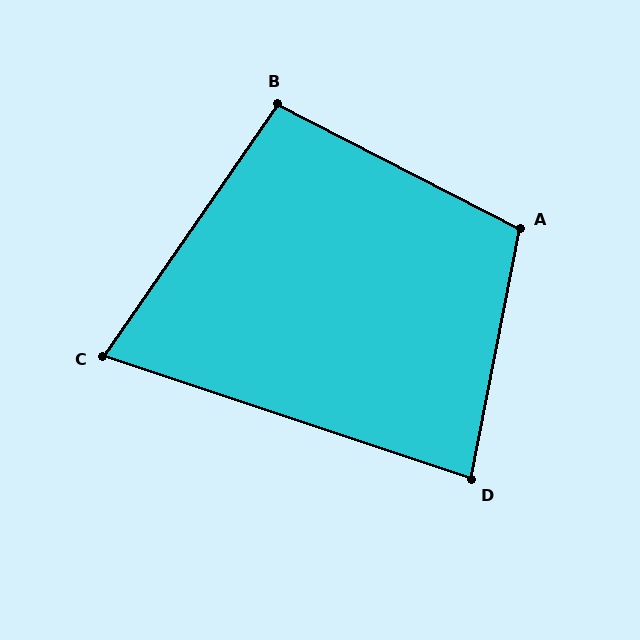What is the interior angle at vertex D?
Approximately 83 degrees (acute).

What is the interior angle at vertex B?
Approximately 97 degrees (obtuse).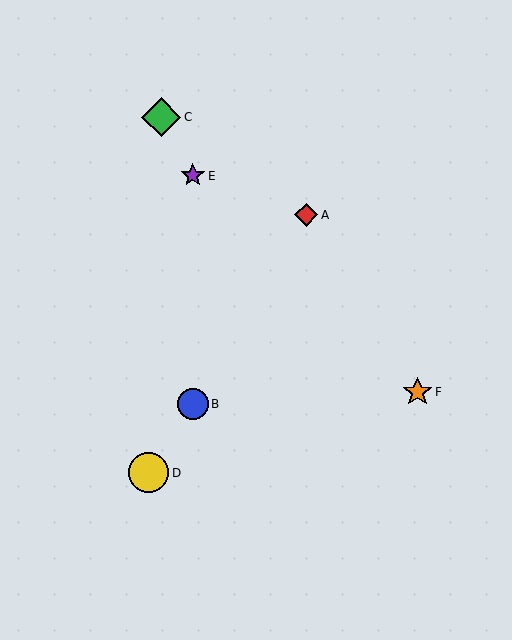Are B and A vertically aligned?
No, B is at x≈193 and A is at x≈306.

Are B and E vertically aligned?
Yes, both are at x≈193.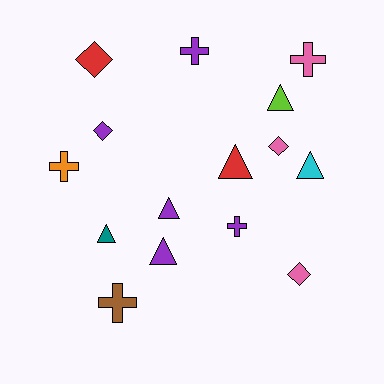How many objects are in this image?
There are 15 objects.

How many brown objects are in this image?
There is 1 brown object.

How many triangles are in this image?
There are 6 triangles.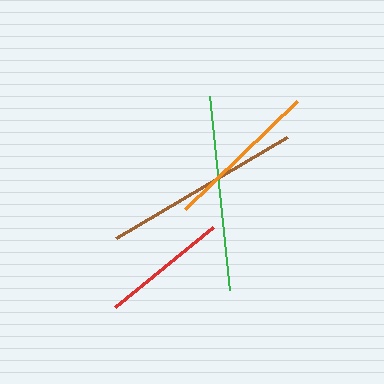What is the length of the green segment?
The green segment is approximately 195 pixels long.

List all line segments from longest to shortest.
From longest to shortest: brown, green, orange, red.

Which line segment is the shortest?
The red line is the shortest at approximately 126 pixels.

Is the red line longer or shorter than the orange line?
The orange line is longer than the red line.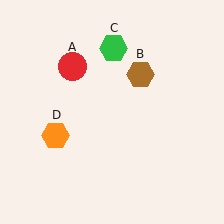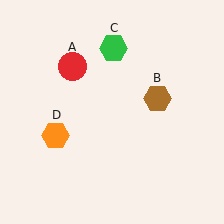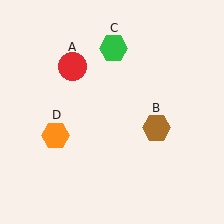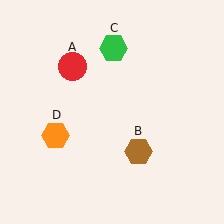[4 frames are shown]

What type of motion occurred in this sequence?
The brown hexagon (object B) rotated clockwise around the center of the scene.